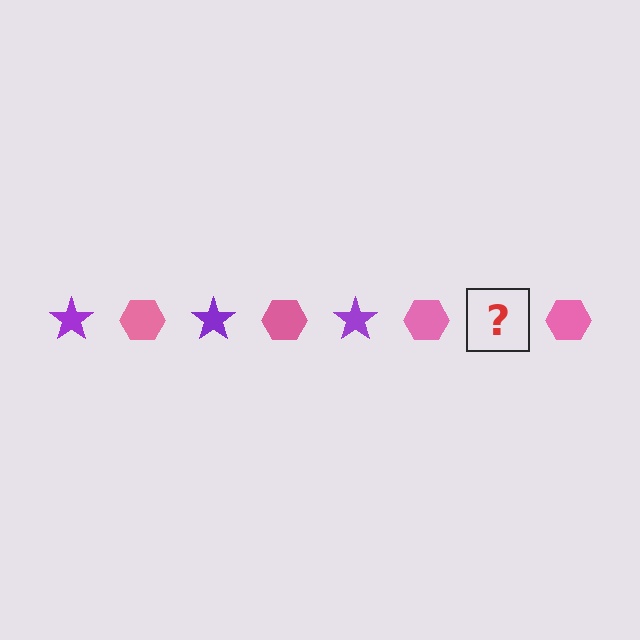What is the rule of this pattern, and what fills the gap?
The rule is that the pattern alternates between purple star and pink hexagon. The gap should be filled with a purple star.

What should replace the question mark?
The question mark should be replaced with a purple star.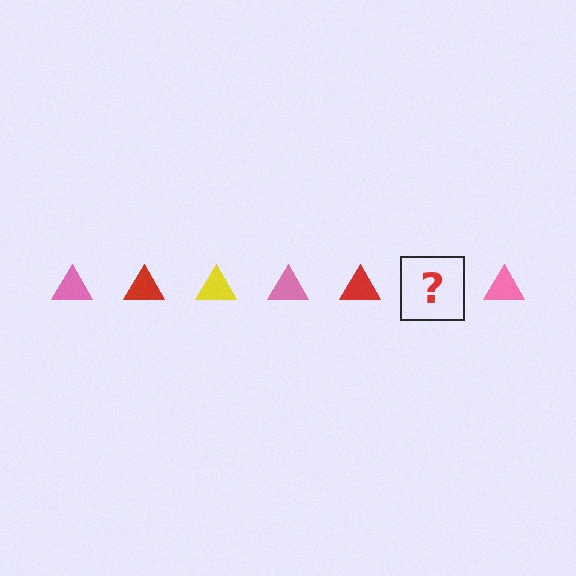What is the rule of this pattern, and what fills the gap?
The rule is that the pattern cycles through pink, red, yellow triangles. The gap should be filled with a yellow triangle.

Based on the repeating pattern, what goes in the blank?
The blank should be a yellow triangle.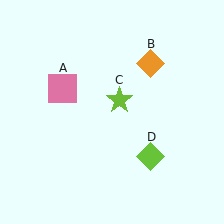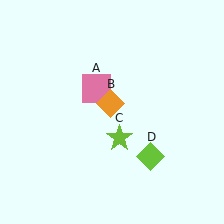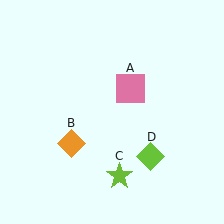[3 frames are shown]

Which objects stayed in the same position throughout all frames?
Lime diamond (object D) remained stationary.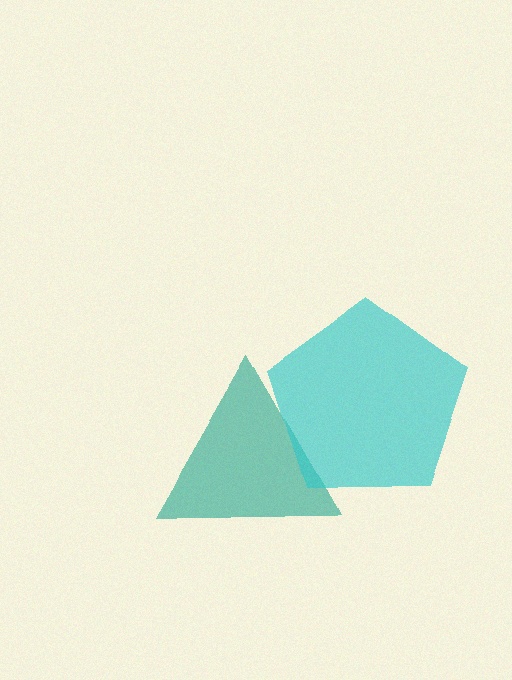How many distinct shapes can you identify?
There are 2 distinct shapes: a teal triangle, a cyan pentagon.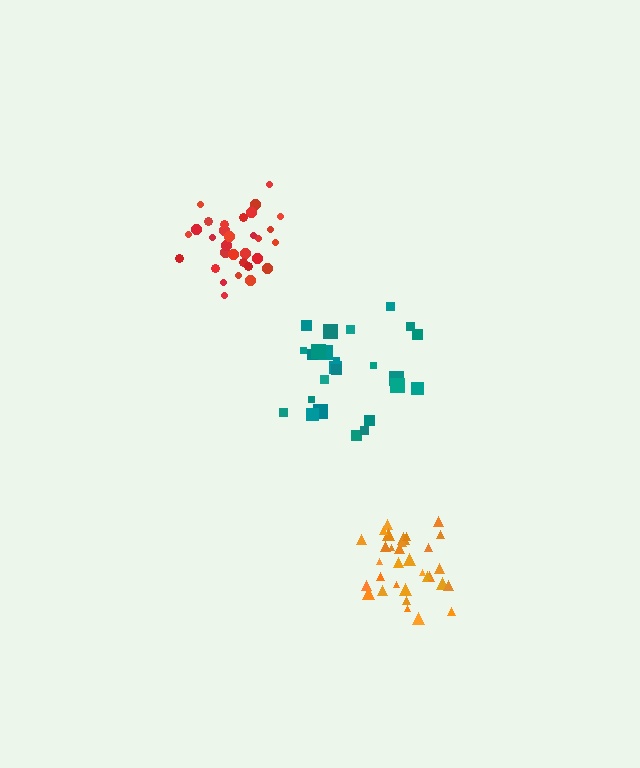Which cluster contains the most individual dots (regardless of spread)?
Orange (34).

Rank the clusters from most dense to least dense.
orange, red, teal.